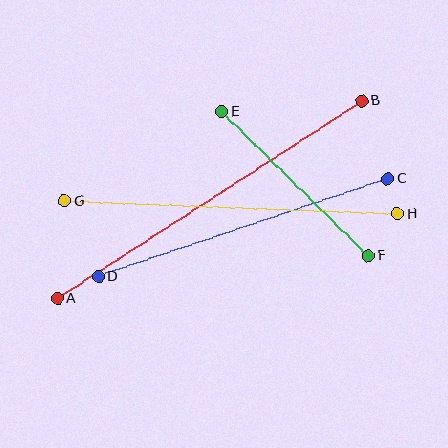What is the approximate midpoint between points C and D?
The midpoint is at approximately (243, 228) pixels.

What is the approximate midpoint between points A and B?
The midpoint is at approximately (209, 200) pixels.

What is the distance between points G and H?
The distance is approximately 333 pixels.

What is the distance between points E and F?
The distance is approximately 205 pixels.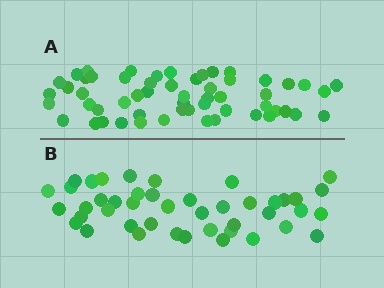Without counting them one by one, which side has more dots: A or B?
Region A (the top region) has more dots.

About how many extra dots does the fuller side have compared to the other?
Region A has roughly 12 or so more dots than region B.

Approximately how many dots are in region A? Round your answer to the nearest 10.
About 60 dots. (The exact count is 56, which rounds to 60.)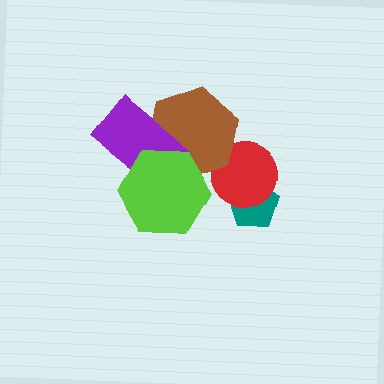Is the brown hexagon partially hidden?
Yes, it is partially covered by another shape.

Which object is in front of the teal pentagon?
The red circle is in front of the teal pentagon.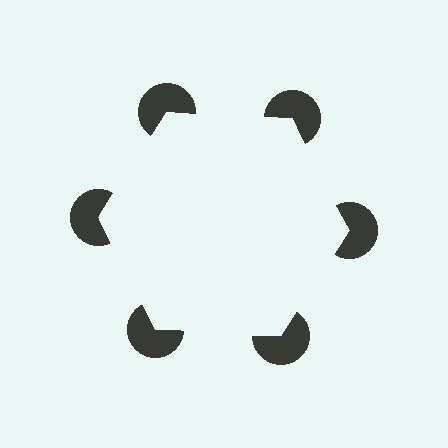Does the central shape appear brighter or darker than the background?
It typically appears slightly brighter than the background, even though no actual brightness change is drawn.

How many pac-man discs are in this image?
There are 6 — one at each vertex of the illusory hexagon.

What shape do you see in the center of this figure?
An illusory hexagon — its edges are inferred from the aligned wedge cuts in the pac-man discs, not physically drawn.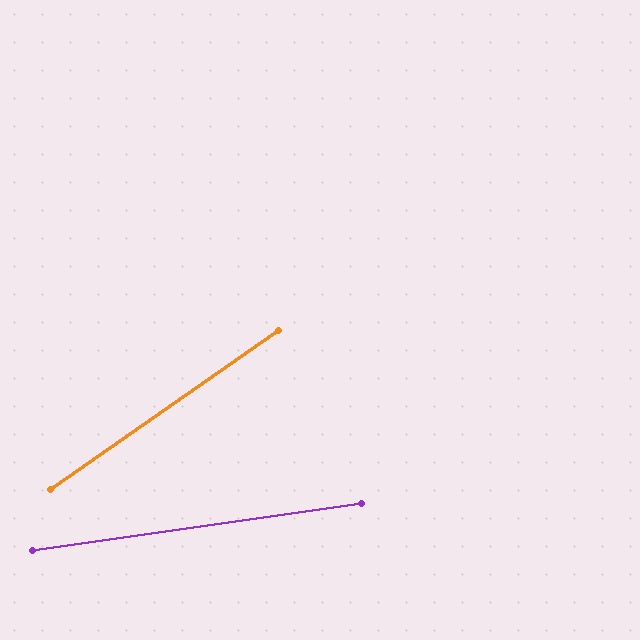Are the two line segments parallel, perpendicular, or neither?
Neither parallel nor perpendicular — they differ by about 27°.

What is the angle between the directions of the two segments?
Approximately 27 degrees.